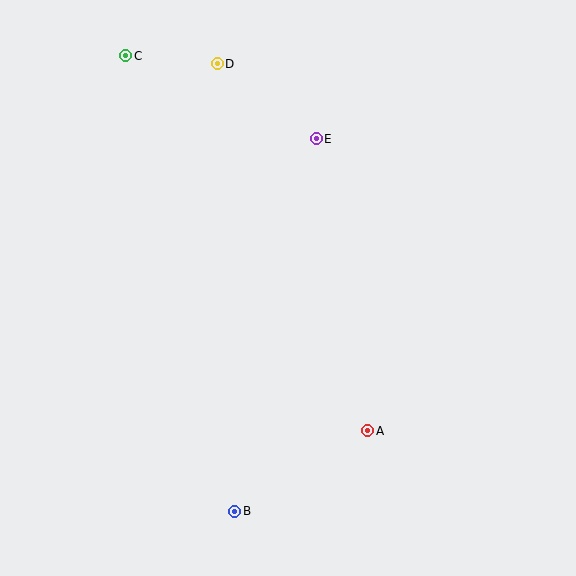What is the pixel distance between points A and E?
The distance between A and E is 297 pixels.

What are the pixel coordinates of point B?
Point B is at (235, 511).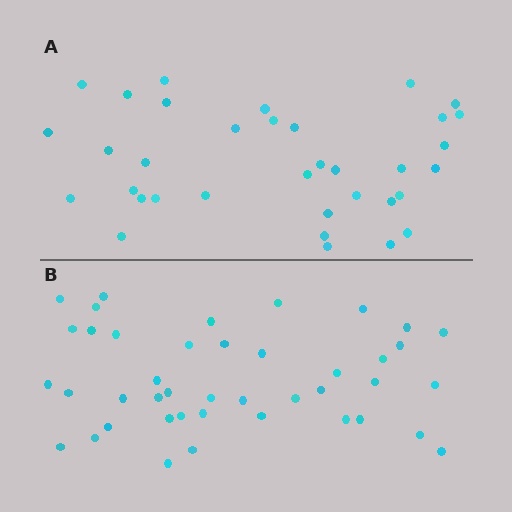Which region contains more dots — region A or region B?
Region B (the bottom region) has more dots.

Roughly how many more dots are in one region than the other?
Region B has roughly 8 or so more dots than region A.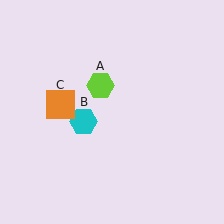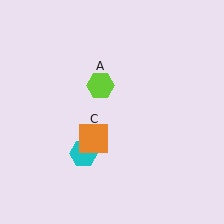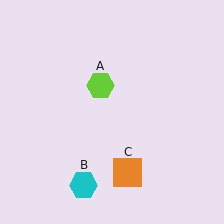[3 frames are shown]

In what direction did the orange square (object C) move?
The orange square (object C) moved down and to the right.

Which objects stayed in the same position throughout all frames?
Lime hexagon (object A) remained stationary.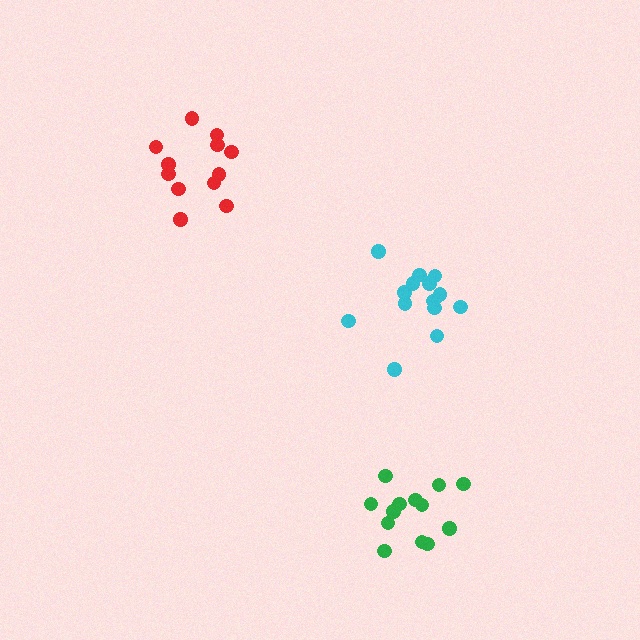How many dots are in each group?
Group 1: 13 dots, Group 2: 14 dots, Group 3: 12 dots (39 total).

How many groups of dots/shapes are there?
There are 3 groups.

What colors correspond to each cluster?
The clusters are colored: green, cyan, red.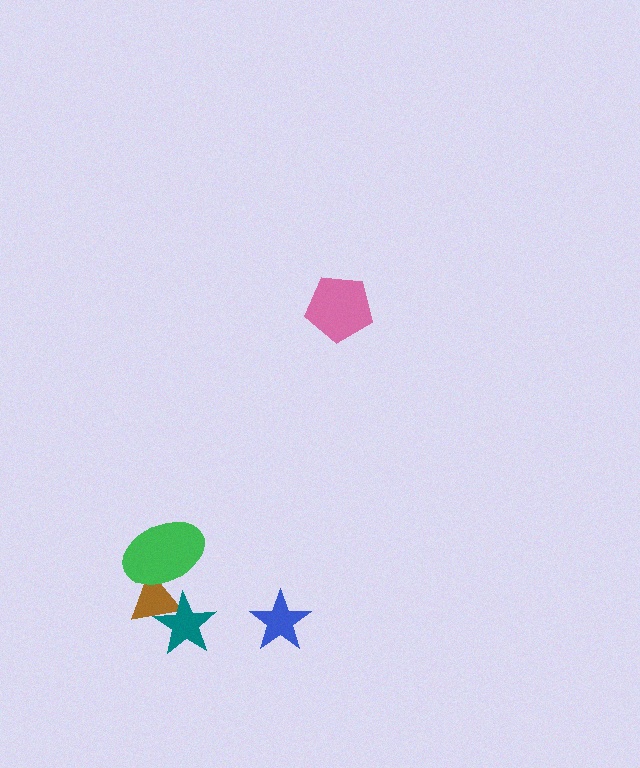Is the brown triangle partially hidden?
Yes, it is partially covered by another shape.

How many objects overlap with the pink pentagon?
0 objects overlap with the pink pentagon.